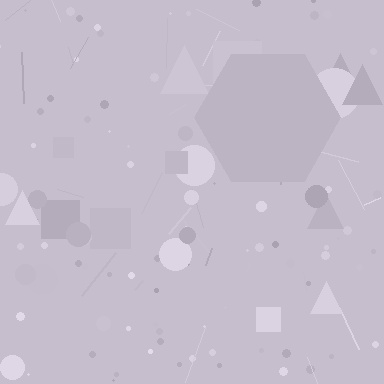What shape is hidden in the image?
A hexagon is hidden in the image.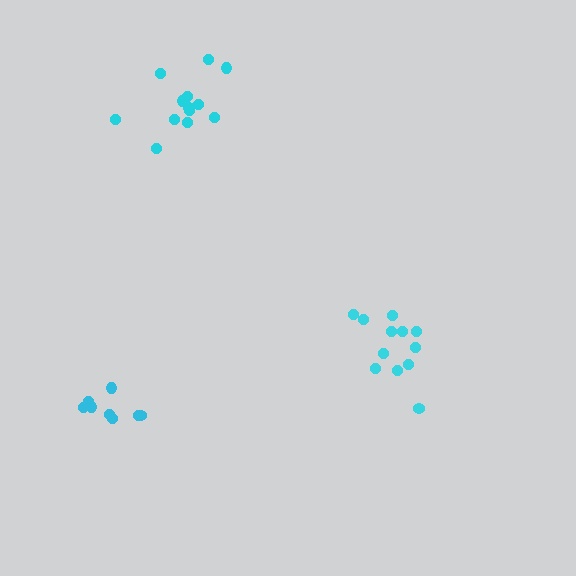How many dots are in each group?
Group 1: 13 dots, Group 2: 12 dots, Group 3: 8 dots (33 total).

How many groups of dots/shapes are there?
There are 3 groups.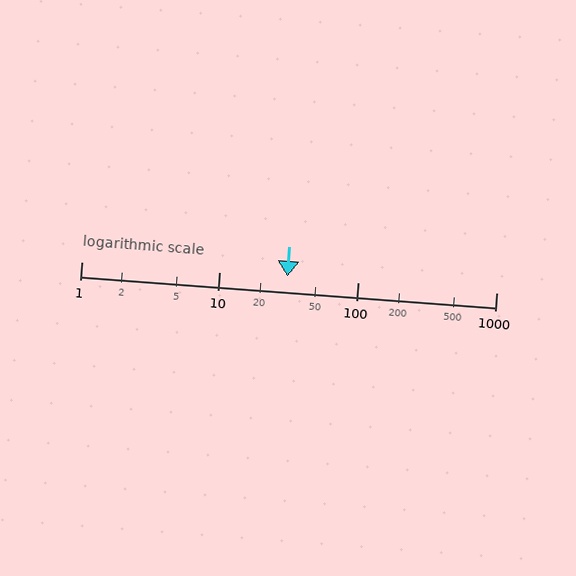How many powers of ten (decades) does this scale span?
The scale spans 3 decades, from 1 to 1000.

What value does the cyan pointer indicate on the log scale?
The pointer indicates approximately 31.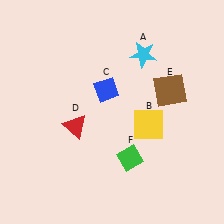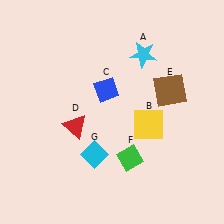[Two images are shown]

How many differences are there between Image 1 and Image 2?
There is 1 difference between the two images.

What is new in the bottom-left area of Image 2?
A cyan diamond (G) was added in the bottom-left area of Image 2.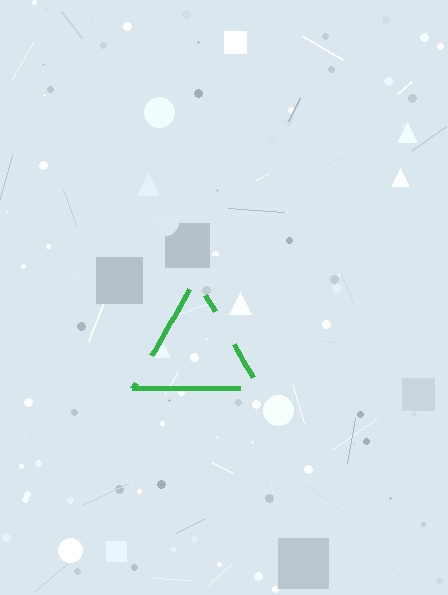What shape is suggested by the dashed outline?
The dashed outline suggests a triangle.